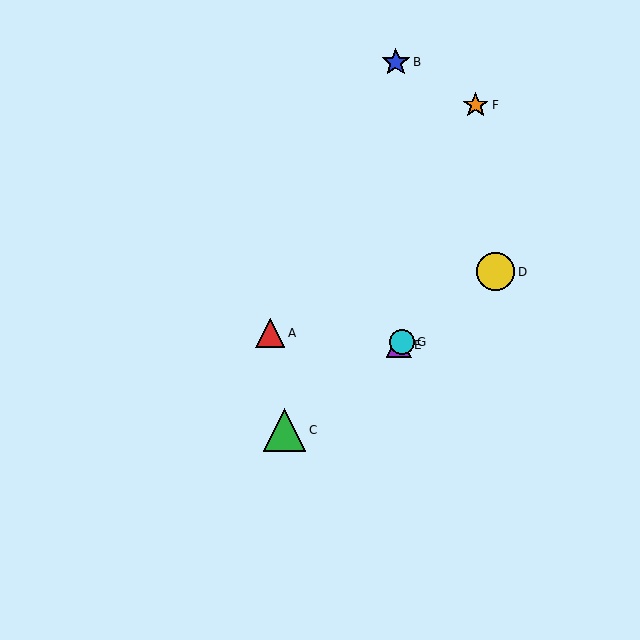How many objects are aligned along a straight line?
4 objects (C, D, E, G) are aligned along a straight line.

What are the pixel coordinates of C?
Object C is at (285, 430).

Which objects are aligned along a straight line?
Objects C, D, E, G are aligned along a straight line.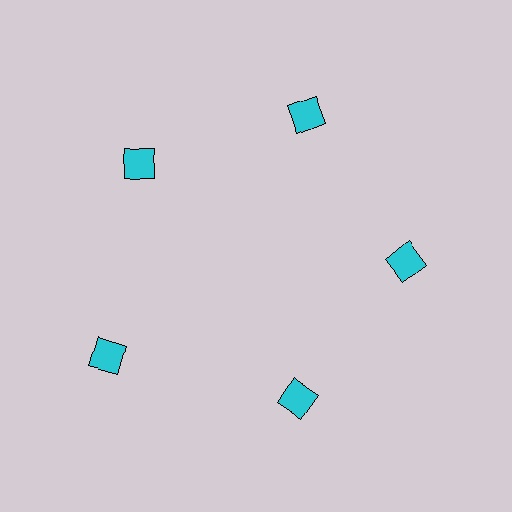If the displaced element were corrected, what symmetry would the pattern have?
It would have 5-fold rotational symmetry — the pattern would map onto itself every 72 degrees.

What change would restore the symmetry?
The symmetry would be restored by moving it inward, back onto the ring so that all 5 squares sit at equal angles and equal distance from the center.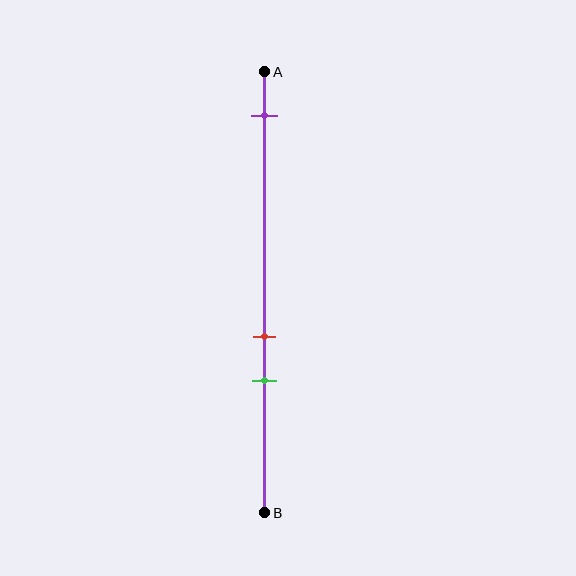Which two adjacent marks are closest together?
The red and green marks are the closest adjacent pair.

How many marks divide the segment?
There are 3 marks dividing the segment.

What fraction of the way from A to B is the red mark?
The red mark is approximately 60% (0.6) of the way from A to B.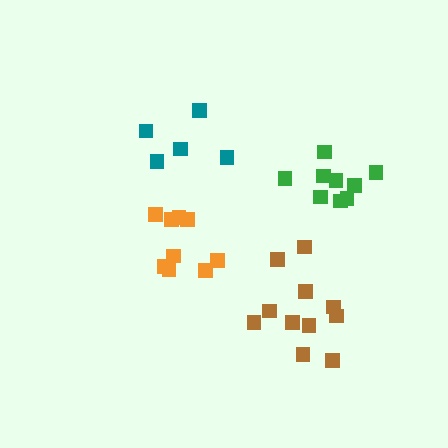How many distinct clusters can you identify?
There are 4 distinct clusters.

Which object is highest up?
The teal cluster is topmost.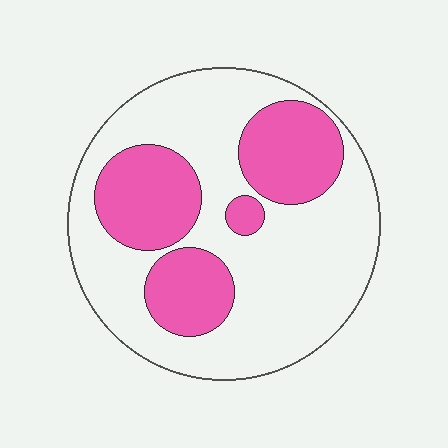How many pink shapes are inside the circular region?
4.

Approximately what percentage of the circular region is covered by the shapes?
Approximately 35%.